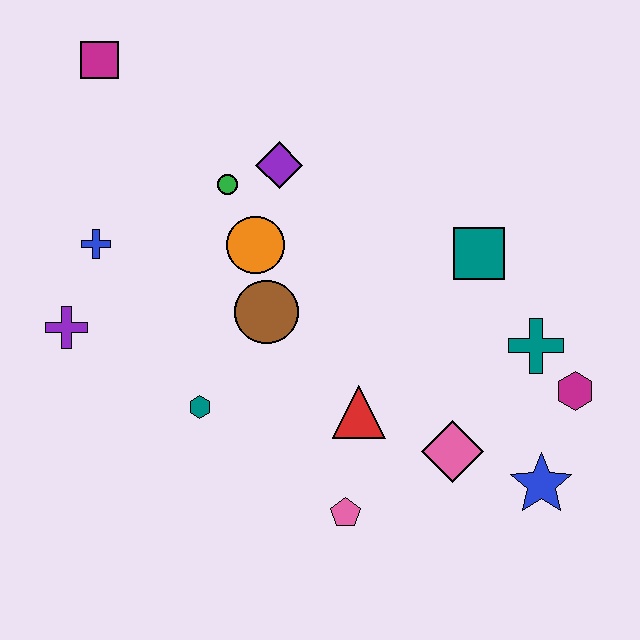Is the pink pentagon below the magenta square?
Yes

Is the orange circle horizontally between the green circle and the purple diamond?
Yes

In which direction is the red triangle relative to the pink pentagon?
The red triangle is above the pink pentagon.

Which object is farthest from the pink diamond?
The magenta square is farthest from the pink diamond.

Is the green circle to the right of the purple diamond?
No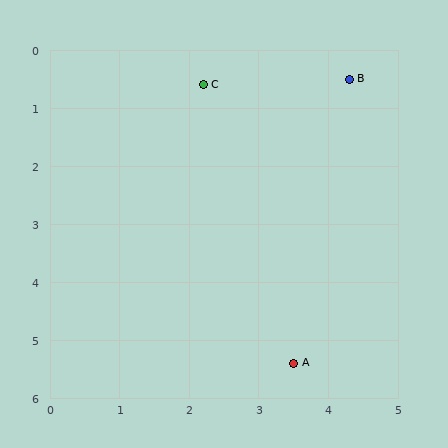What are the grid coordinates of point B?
Point B is at approximately (4.3, 0.5).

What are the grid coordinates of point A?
Point A is at approximately (3.5, 5.4).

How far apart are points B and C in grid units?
Points B and C are about 2.1 grid units apart.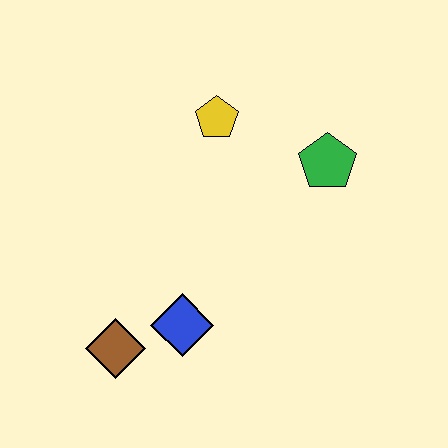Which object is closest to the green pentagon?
The yellow pentagon is closest to the green pentagon.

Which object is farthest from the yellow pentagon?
The brown diamond is farthest from the yellow pentagon.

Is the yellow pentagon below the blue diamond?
No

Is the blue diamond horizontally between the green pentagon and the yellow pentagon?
No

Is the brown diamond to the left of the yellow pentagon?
Yes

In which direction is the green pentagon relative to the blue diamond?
The green pentagon is above the blue diamond.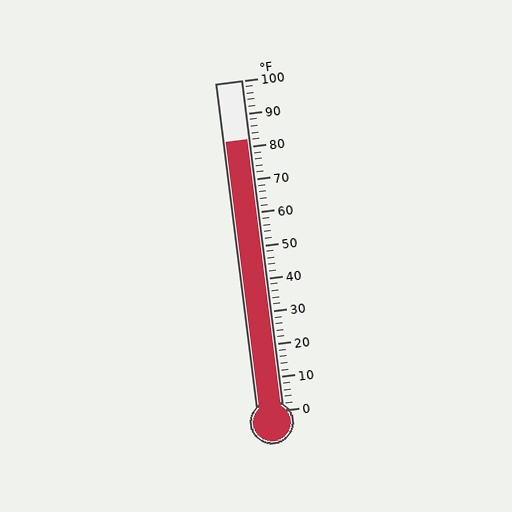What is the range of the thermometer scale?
The thermometer scale ranges from 0°F to 100°F.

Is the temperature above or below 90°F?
The temperature is below 90°F.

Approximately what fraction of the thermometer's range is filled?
The thermometer is filled to approximately 80% of its range.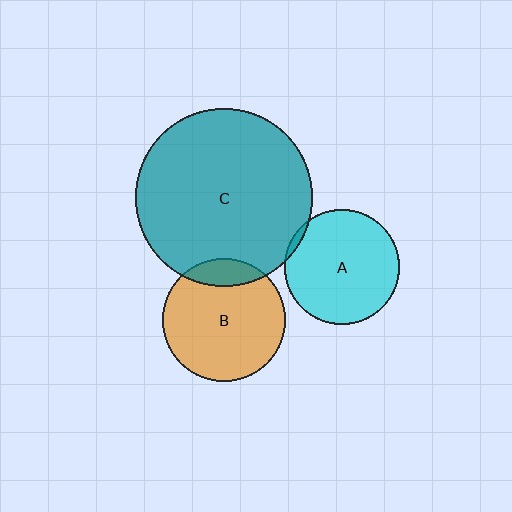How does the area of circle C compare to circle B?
Approximately 2.1 times.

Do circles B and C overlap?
Yes.